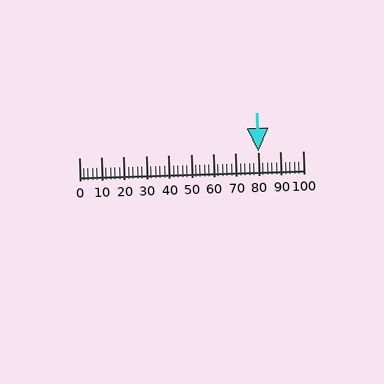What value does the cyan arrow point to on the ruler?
The cyan arrow points to approximately 80.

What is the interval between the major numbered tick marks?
The major tick marks are spaced 10 units apart.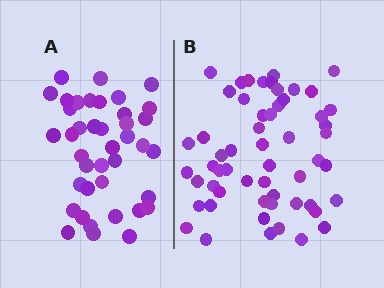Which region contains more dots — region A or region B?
Region B (the right region) has more dots.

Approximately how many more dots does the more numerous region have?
Region B has approximately 15 more dots than region A.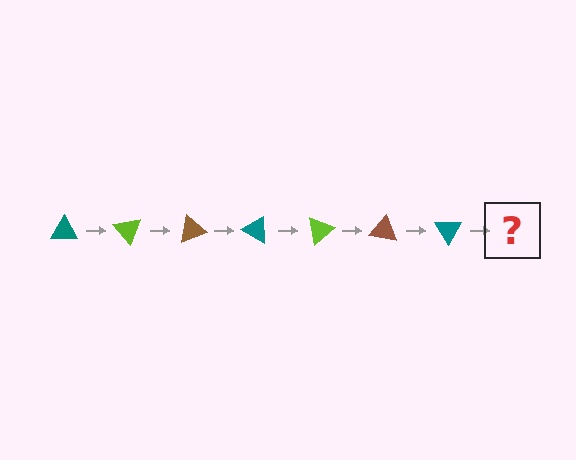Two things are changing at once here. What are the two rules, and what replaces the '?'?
The two rules are that it rotates 50 degrees each step and the color cycles through teal, lime, and brown. The '?' should be a lime triangle, rotated 350 degrees from the start.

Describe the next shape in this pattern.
It should be a lime triangle, rotated 350 degrees from the start.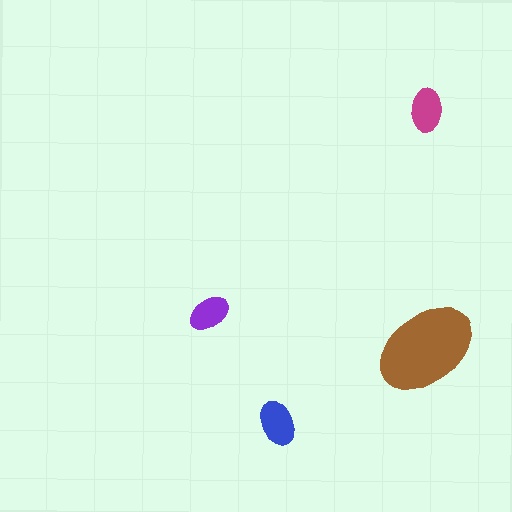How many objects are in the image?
There are 4 objects in the image.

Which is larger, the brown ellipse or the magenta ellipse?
The brown one.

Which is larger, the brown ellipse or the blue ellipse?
The brown one.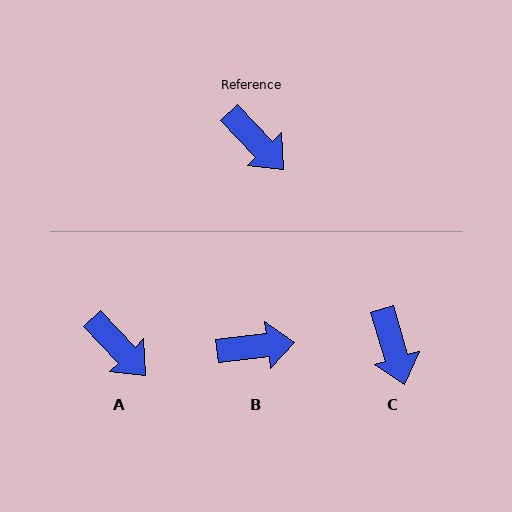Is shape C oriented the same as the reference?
No, it is off by about 27 degrees.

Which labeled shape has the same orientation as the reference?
A.